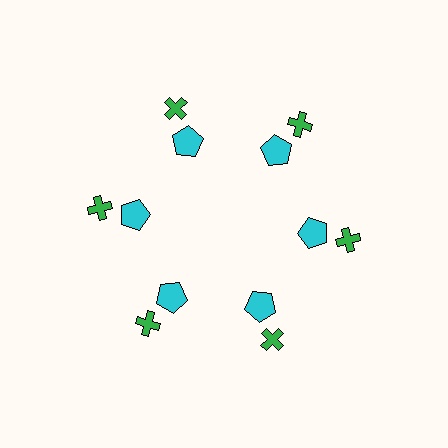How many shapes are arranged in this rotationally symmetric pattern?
There are 12 shapes, arranged in 6 groups of 2.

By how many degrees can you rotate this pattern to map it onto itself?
The pattern maps onto itself every 60 degrees of rotation.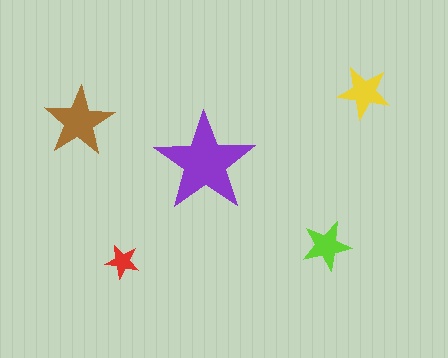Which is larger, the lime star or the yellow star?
The yellow one.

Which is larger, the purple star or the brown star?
The purple one.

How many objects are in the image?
There are 5 objects in the image.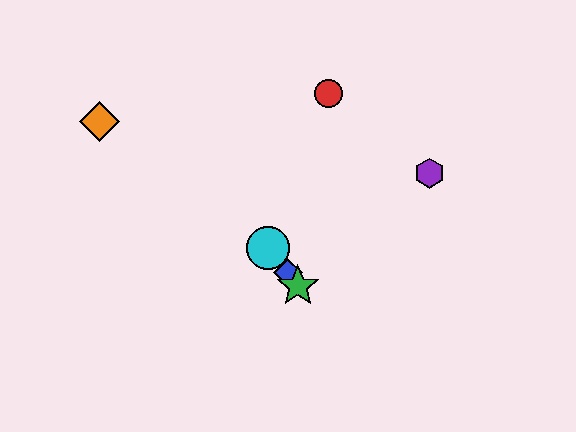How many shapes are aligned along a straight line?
4 shapes (the blue diamond, the green star, the yellow circle, the cyan circle) are aligned along a straight line.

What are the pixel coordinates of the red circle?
The red circle is at (329, 94).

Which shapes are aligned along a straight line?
The blue diamond, the green star, the yellow circle, the cyan circle are aligned along a straight line.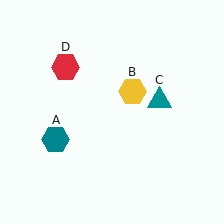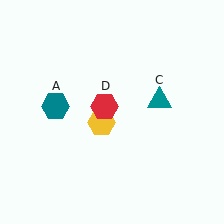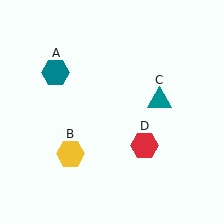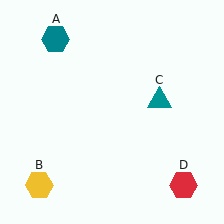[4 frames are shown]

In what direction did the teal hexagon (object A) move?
The teal hexagon (object A) moved up.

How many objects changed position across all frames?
3 objects changed position: teal hexagon (object A), yellow hexagon (object B), red hexagon (object D).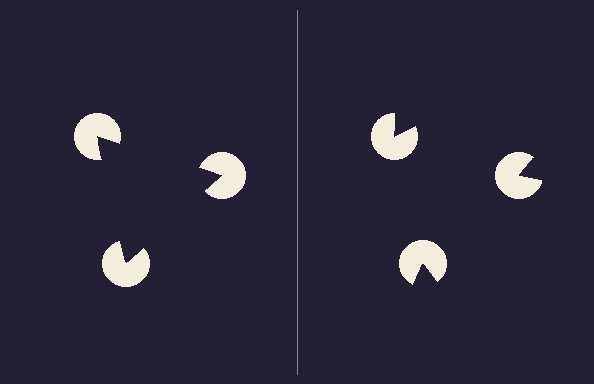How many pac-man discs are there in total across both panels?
6 — 3 on each side.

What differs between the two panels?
The pac-man discs are positioned identically on both sides; only the wedge orientations differ. On the left they align to a triangle; on the right they are misaligned.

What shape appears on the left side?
An illusory triangle.